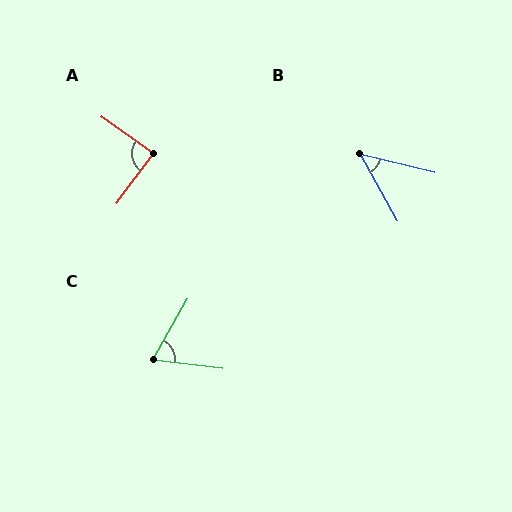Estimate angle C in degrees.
Approximately 67 degrees.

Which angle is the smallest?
B, at approximately 47 degrees.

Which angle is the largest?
A, at approximately 89 degrees.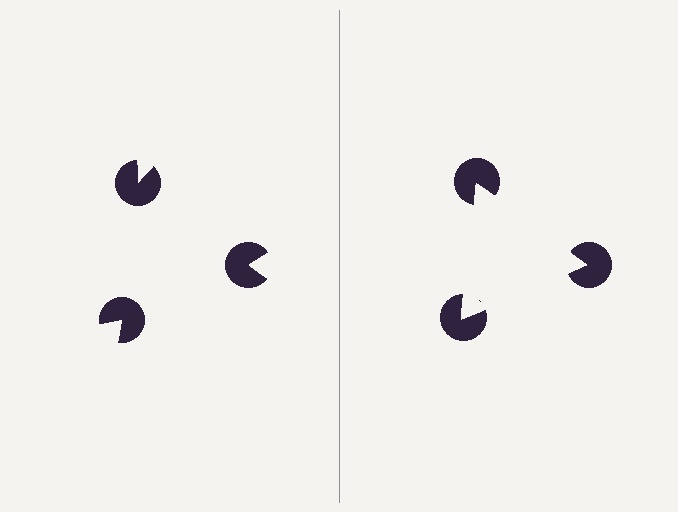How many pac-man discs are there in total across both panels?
6 — 3 on each side.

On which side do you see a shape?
An illusory triangle appears on the right side. On the left side the wedge cuts are rotated, so no coherent shape forms.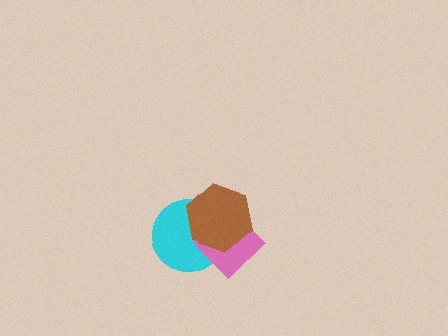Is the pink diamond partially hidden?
Yes, it is partially covered by another shape.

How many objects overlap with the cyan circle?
2 objects overlap with the cyan circle.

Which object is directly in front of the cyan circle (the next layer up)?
The pink diamond is directly in front of the cyan circle.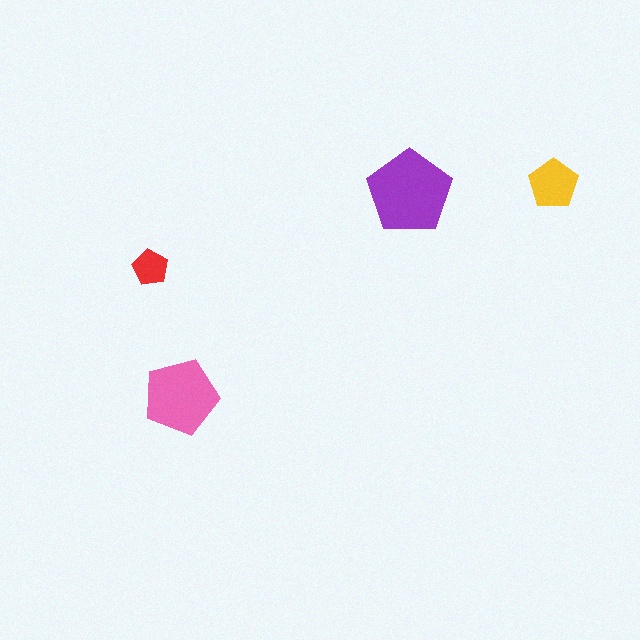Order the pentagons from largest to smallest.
the purple one, the pink one, the yellow one, the red one.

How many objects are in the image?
There are 4 objects in the image.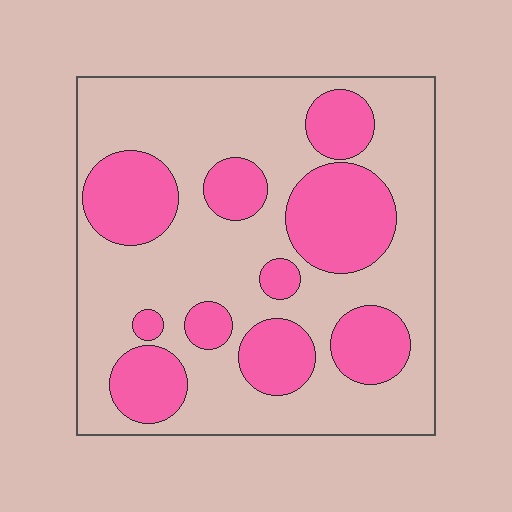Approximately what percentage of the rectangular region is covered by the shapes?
Approximately 35%.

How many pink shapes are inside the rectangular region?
10.